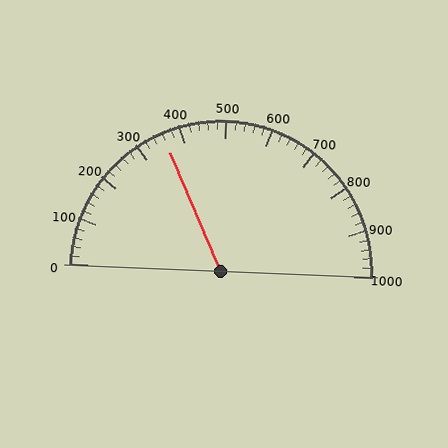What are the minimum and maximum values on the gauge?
The gauge ranges from 0 to 1000.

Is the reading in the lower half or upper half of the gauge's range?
The reading is in the lower half of the range (0 to 1000).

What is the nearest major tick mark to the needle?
The nearest major tick mark is 400.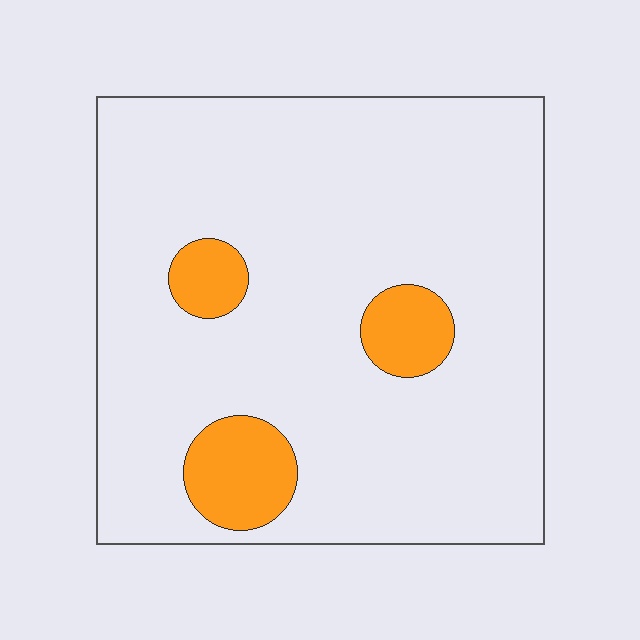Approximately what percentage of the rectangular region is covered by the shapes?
Approximately 10%.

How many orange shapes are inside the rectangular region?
3.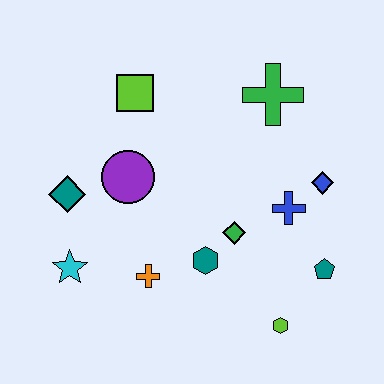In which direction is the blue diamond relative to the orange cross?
The blue diamond is to the right of the orange cross.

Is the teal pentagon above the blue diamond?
No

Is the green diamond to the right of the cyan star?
Yes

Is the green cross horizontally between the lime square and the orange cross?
No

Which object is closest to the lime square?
The purple circle is closest to the lime square.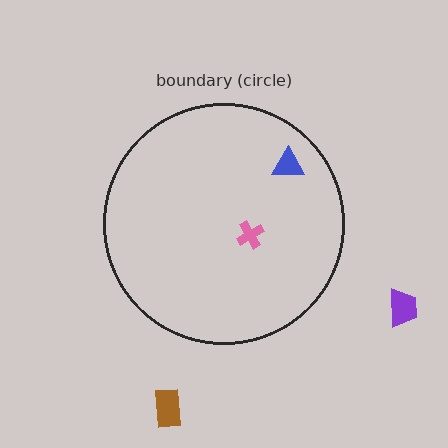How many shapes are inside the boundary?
2 inside, 2 outside.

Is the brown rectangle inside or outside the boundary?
Outside.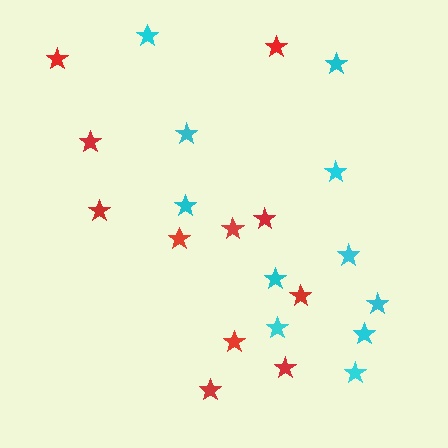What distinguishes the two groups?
There are 2 groups: one group of red stars (11) and one group of cyan stars (11).